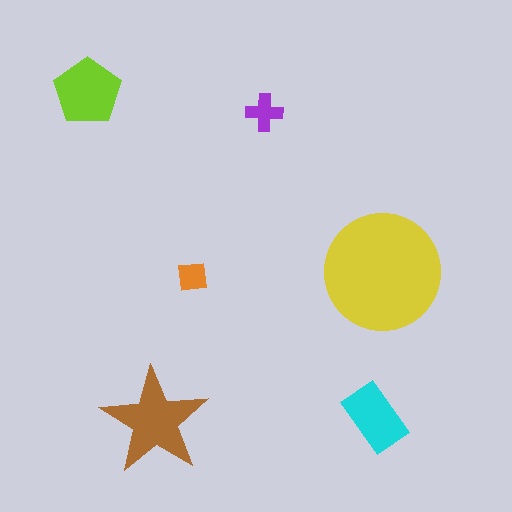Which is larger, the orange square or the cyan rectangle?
The cyan rectangle.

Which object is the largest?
The yellow circle.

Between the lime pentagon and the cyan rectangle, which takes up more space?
The lime pentagon.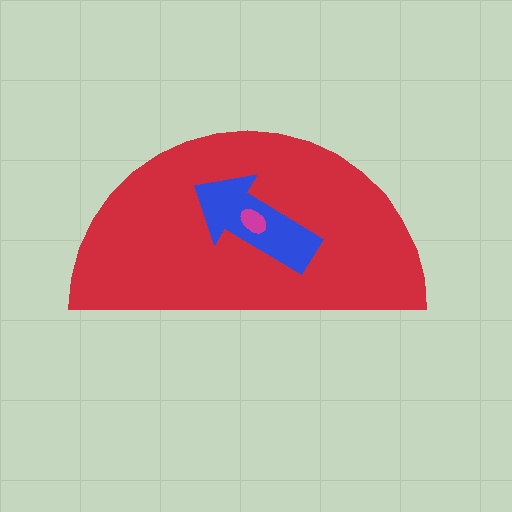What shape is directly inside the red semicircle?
The blue arrow.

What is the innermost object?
The magenta ellipse.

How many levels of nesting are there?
3.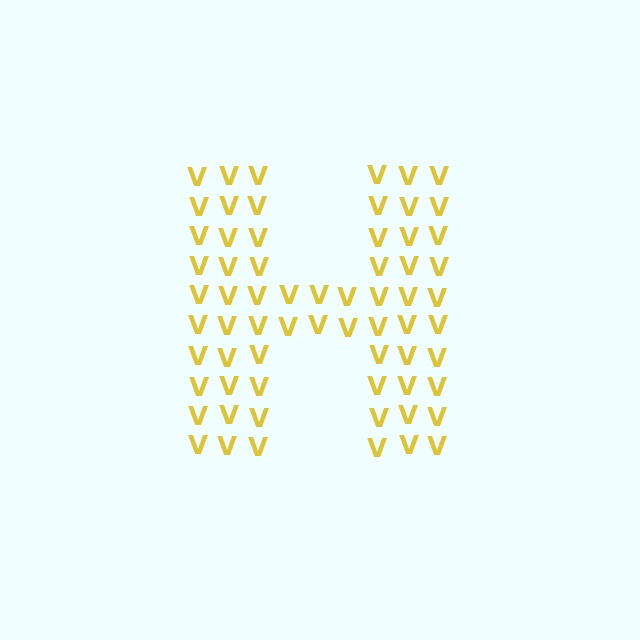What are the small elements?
The small elements are letter V's.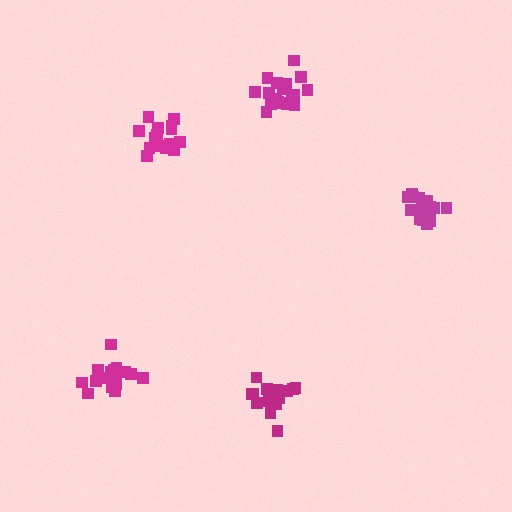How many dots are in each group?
Group 1: 18 dots, Group 2: 17 dots, Group 3: 18 dots, Group 4: 16 dots, Group 5: 18 dots (87 total).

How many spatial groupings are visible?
There are 5 spatial groupings.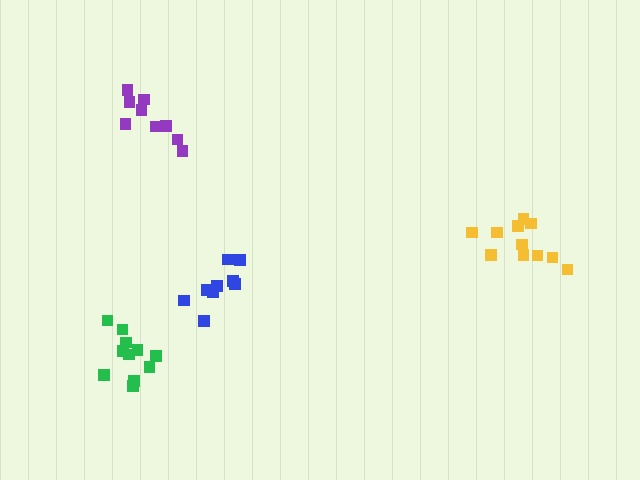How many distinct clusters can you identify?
There are 4 distinct clusters.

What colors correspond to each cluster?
The clusters are colored: blue, yellow, green, purple.